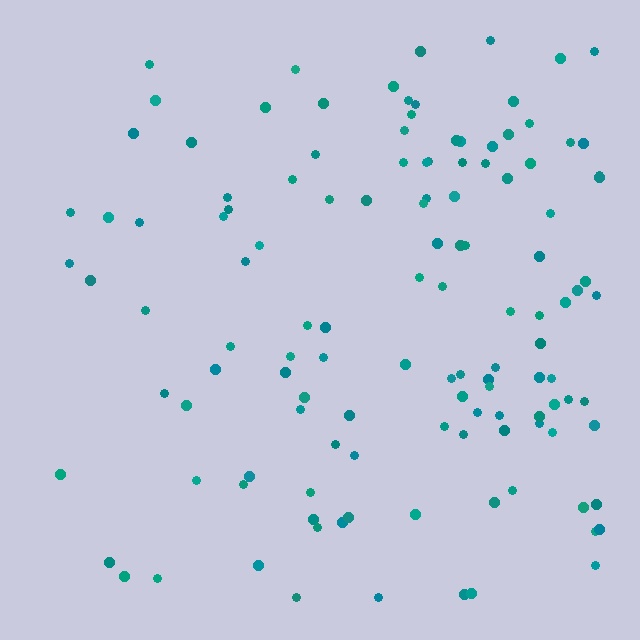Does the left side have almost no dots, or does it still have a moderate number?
Still a moderate number, just noticeably fewer than the right.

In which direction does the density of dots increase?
From left to right, with the right side densest.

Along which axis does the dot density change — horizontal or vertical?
Horizontal.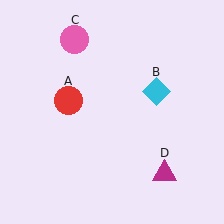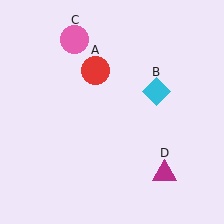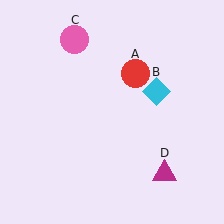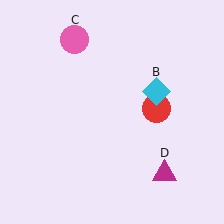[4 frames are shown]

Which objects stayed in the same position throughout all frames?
Cyan diamond (object B) and pink circle (object C) and magenta triangle (object D) remained stationary.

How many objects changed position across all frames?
1 object changed position: red circle (object A).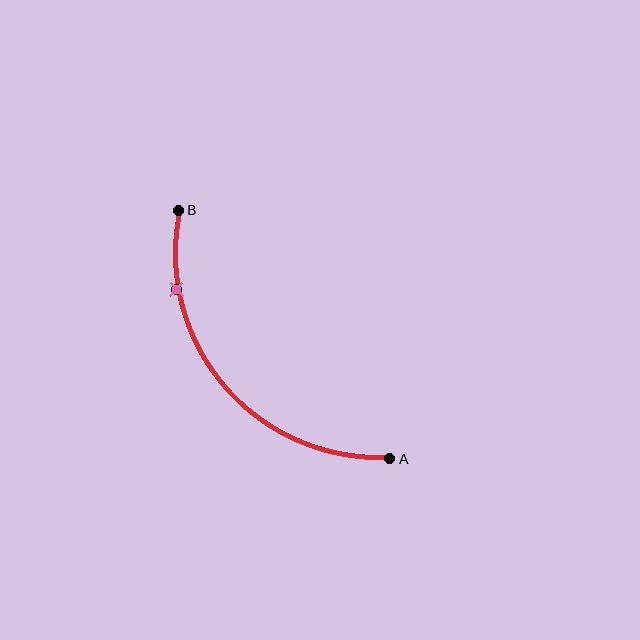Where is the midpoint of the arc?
The arc midpoint is the point on the curve farthest from the straight line joining A and B. It sits below and to the left of that line.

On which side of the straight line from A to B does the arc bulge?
The arc bulges below and to the left of the straight line connecting A and B.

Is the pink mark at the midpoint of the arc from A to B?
No. The pink mark lies on the arc but is closer to endpoint B. The arc midpoint would be at the point on the curve equidistant along the arc from both A and B.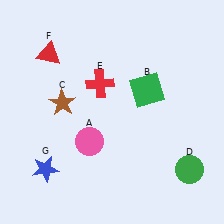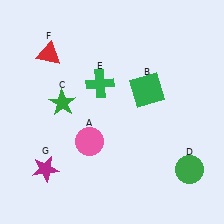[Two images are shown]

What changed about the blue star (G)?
In Image 1, G is blue. In Image 2, it changed to magenta.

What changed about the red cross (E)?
In Image 1, E is red. In Image 2, it changed to green.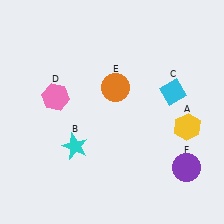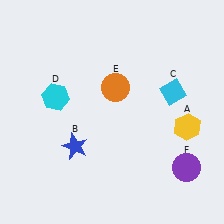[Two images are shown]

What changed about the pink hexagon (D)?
In Image 1, D is pink. In Image 2, it changed to cyan.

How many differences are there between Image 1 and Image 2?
There are 2 differences between the two images.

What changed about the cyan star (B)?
In Image 1, B is cyan. In Image 2, it changed to blue.